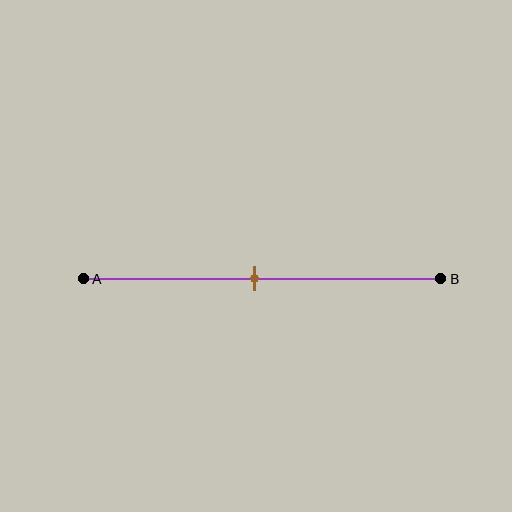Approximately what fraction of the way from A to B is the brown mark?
The brown mark is approximately 50% of the way from A to B.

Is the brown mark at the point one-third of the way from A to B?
No, the mark is at about 50% from A, not at the 33% one-third point.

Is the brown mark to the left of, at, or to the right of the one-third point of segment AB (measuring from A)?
The brown mark is to the right of the one-third point of segment AB.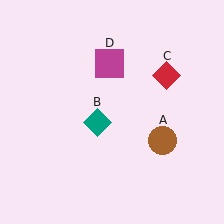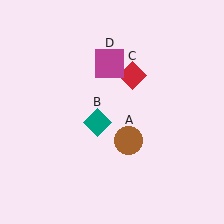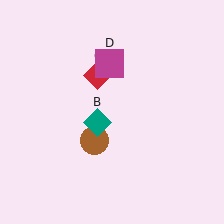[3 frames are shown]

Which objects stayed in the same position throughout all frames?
Teal diamond (object B) and magenta square (object D) remained stationary.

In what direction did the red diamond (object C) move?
The red diamond (object C) moved left.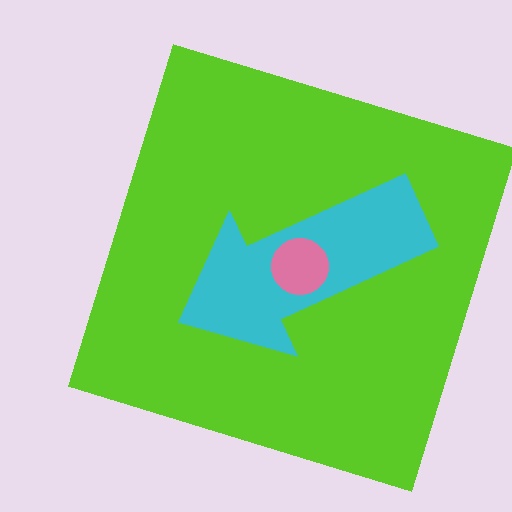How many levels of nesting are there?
3.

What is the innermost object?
The pink circle.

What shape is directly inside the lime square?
The cyan arrow.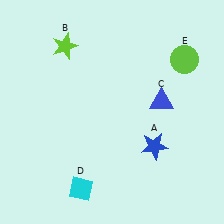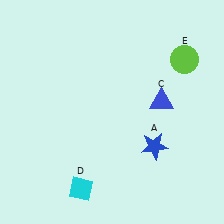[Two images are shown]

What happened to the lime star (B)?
The lime star (B) was removed in Image 2. It was in the top-left area of Image 1.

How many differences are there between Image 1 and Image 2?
There is 1 difference between the two images.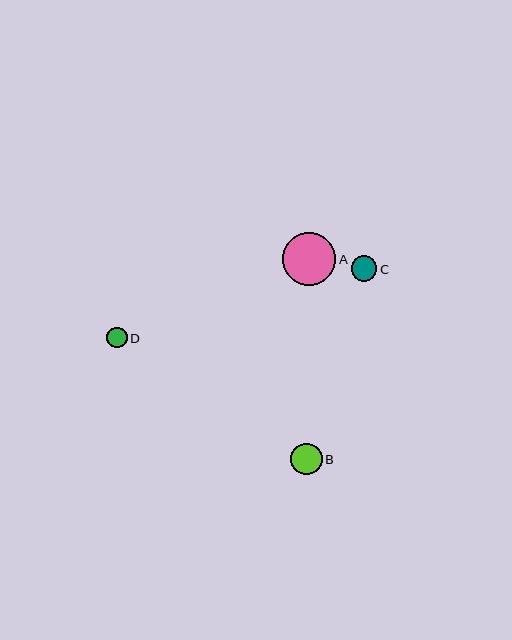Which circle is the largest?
Circle A is the largest with a size of approximately 53 pixels.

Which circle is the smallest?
Circle D is the smallest with a size of approximately 20 pixels.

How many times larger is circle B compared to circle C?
Circle B is approximately 1.2 times the size of circle C.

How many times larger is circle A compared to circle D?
Circle A is approximately 2.6 times the size of circle D.